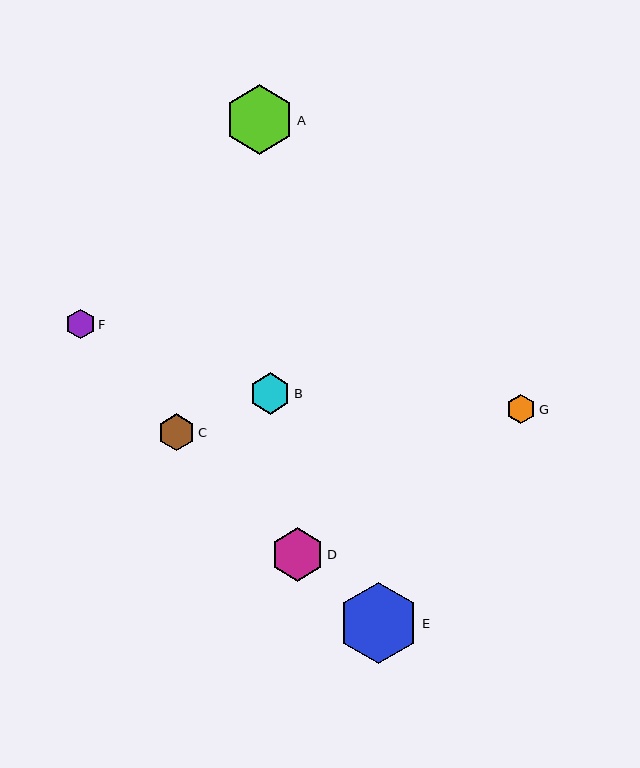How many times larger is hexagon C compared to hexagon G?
Hexagon C is approximately 1.3 times the size of hexagon G.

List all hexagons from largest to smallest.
From largest to smallest: E, A, D, B, C, F, G.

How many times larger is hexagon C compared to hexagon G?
Hexagon C is approximately 1.3 times the size of hexagon G.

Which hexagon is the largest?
Hexagon E is the largest with a size of approximately 81 pixels.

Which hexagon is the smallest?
Hexagon G is the smallest with a size of approximately 29 pixels.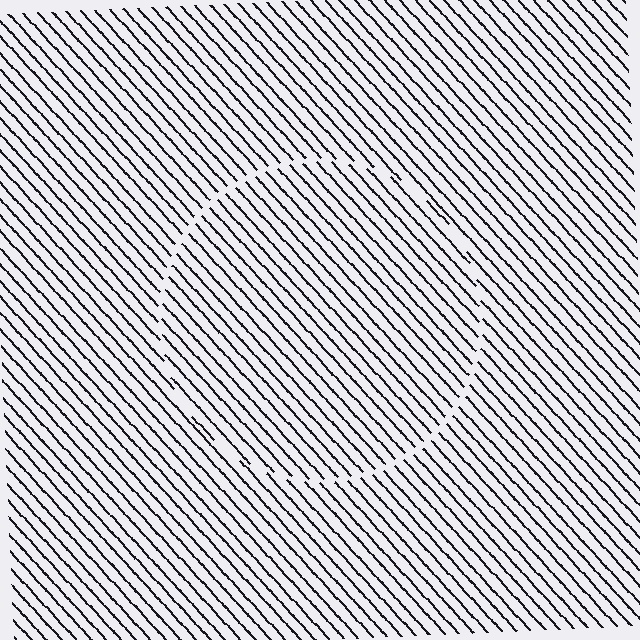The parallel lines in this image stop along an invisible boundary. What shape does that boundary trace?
An illusory circle. The interior of the shape contains the same grating, shifted by half a period — the contour is defined by the phase discontinuity where line-ends from the inner and outer gratings abut.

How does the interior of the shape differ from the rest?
The interior of the shape contains the same grating, shifted by half a period — the contour is defined by the phase discontinuity where line-ends from the inner and outer gratings abut.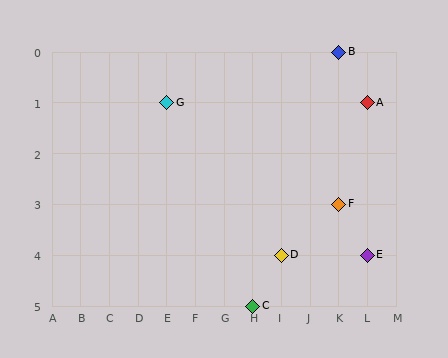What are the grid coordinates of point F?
Point F is at grid coordinates (K, 3).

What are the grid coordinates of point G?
Point G is at grid coordinates (E, 1).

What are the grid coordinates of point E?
Point E is at grid coordinates (L, 4).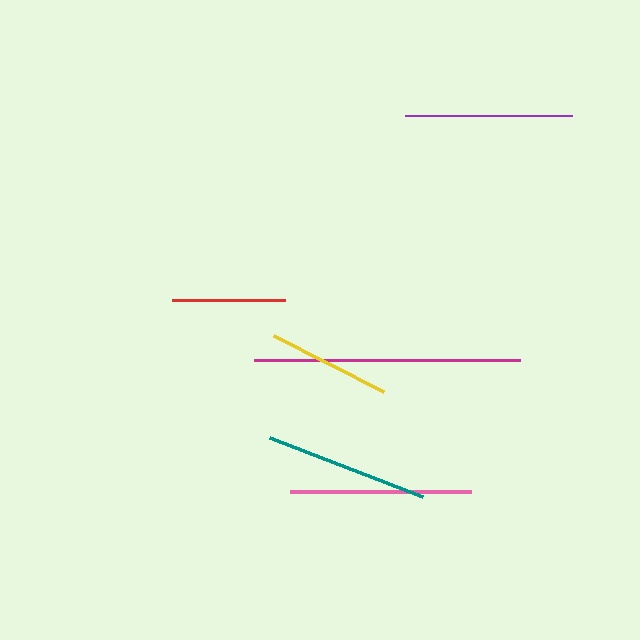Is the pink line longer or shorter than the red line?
The pink line is longer than the red line.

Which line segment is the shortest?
The red line is the shortest at approximately 113 pixels.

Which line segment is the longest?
The magenta line is the longest at approximately 265 pixels.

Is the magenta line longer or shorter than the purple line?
The magenta line is longer than the purple line.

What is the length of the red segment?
The red segment is approximately 113 pixels long.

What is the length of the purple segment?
The purple segment is approximately 168 pixels long.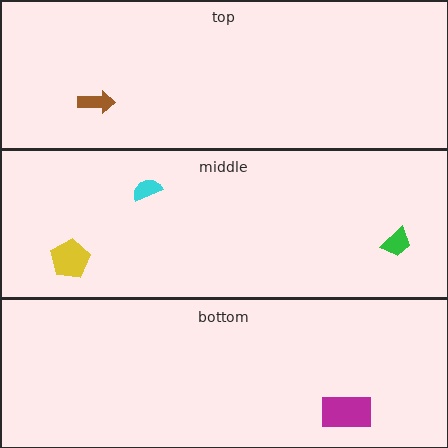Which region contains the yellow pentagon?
The middle region.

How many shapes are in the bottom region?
1.